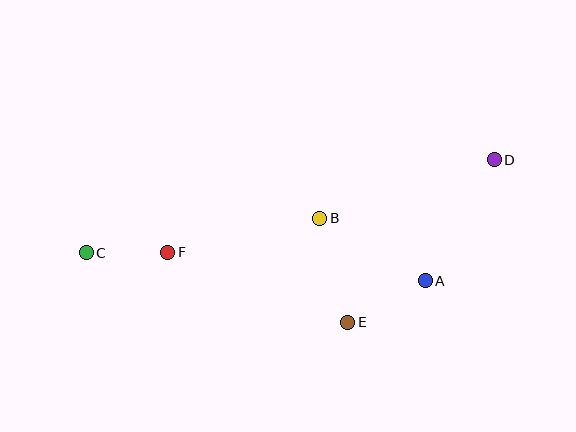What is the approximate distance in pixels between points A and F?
The distance between A and F is approximately 259 pixels.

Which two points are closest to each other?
Points C and F are closest to each other.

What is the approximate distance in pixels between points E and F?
The distance between E and F is approximately 193 pixels.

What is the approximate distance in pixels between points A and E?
The distance between A and E is approximately 88 pixels.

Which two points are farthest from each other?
Points C and D are farthest from each other.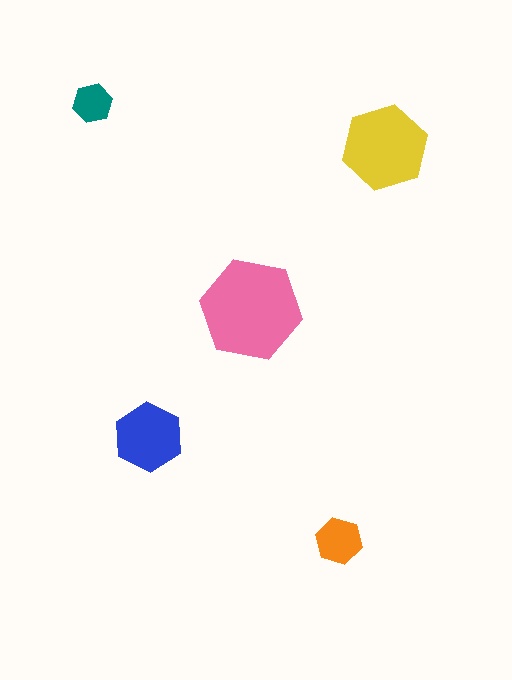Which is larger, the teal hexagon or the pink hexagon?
The pink one.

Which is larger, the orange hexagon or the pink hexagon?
The pink one.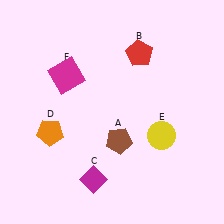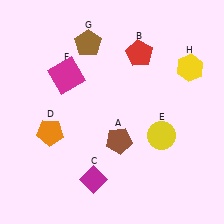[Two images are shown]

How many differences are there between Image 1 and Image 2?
There are 2 differences between the two images.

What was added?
A brown pentagon (G), a yellow hexagon (H) were added in Image 2.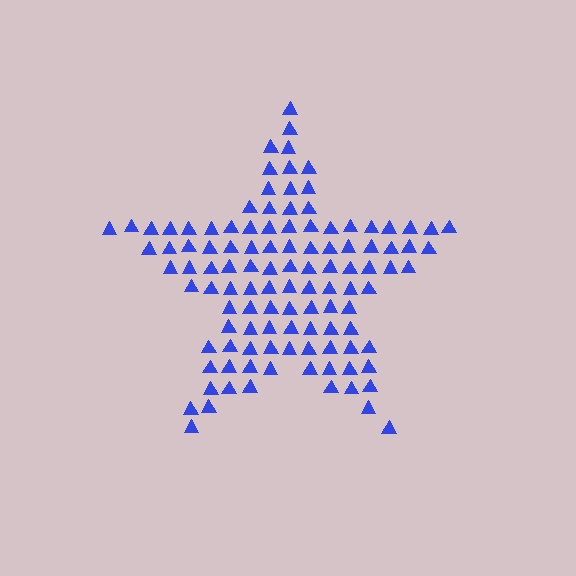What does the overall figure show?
The overall figure shows a star.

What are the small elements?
The small elements are triangles.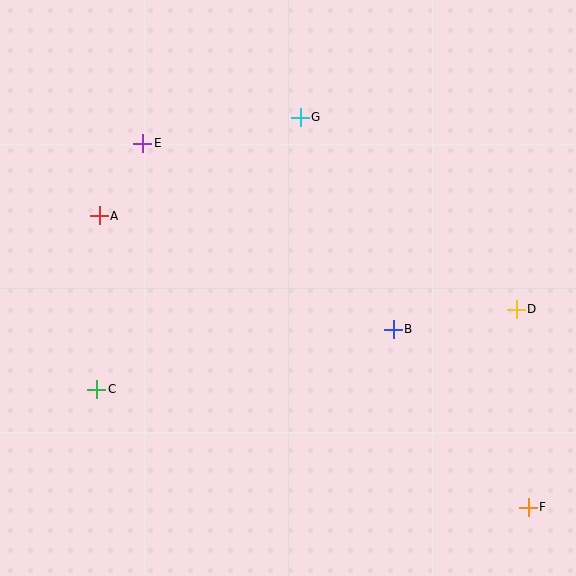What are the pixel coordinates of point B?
Point B is at (393, 329).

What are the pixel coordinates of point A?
Point A is at (99, 216).